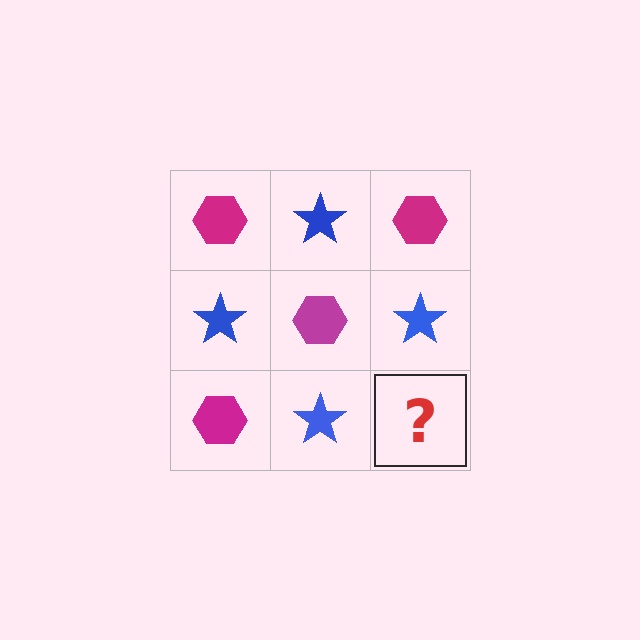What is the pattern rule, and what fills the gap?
The rule is that it alternates magenta hexagon and blue star in a checkerboard pattern. The gap should be filled with a magenta hexagon.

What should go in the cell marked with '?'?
The missing cell should contain a magenta hexagon.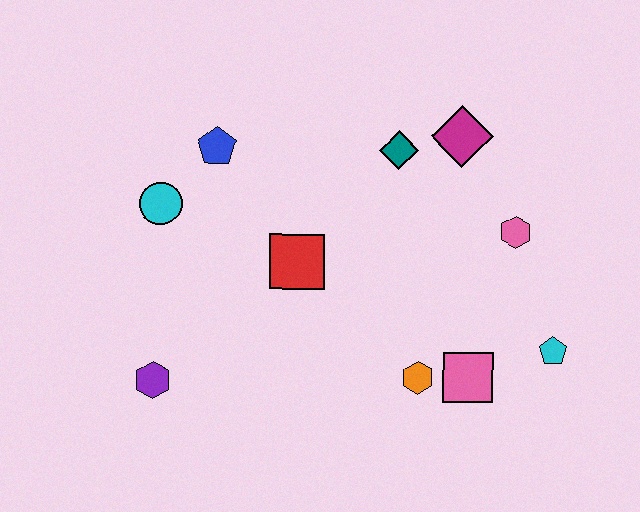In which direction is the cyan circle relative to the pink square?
The cyan circle is to the left of the pink square.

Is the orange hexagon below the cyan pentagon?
Yes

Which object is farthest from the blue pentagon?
The cyan pentagon is farthest from the blue pentagon.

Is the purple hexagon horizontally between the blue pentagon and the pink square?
No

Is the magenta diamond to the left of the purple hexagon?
No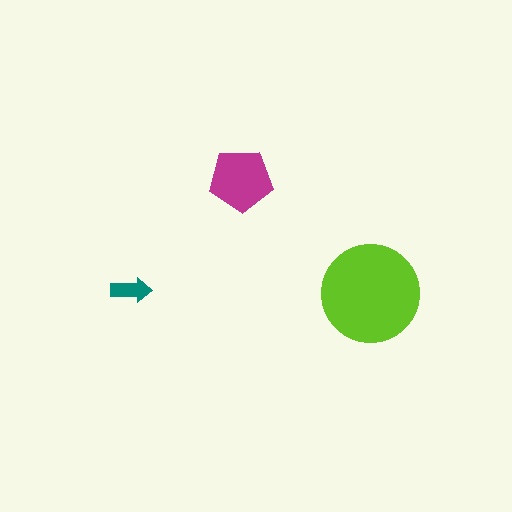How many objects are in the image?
There are 3 objects in the image.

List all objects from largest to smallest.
The lime circle, the magenta pentagon, the teal arrow.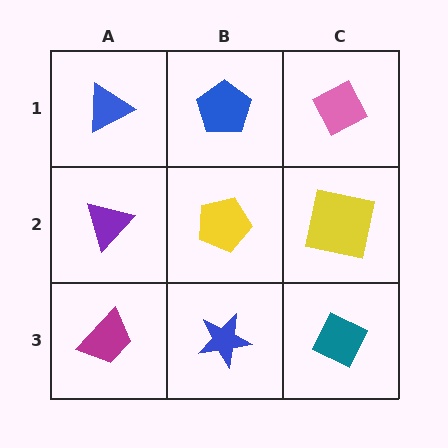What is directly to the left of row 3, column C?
A blue star.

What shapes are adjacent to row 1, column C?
A yellow square (row 2, column C), a blue pentagon (row 1, column B).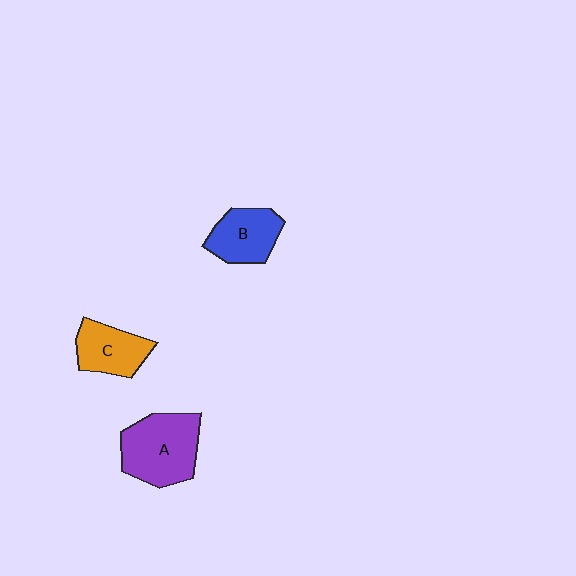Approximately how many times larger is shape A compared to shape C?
Approximately 1.5 times.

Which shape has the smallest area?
Shape C (orange).